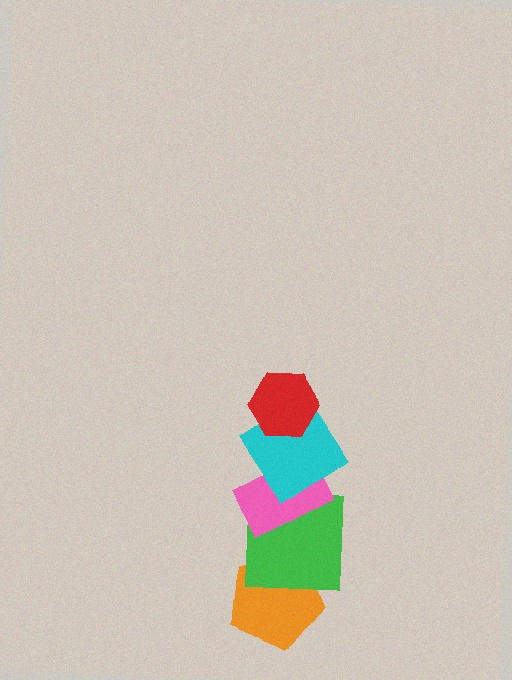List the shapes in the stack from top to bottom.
From top to bottom: the red hexagon, the cyan diamond, the pink rectangle, the green square, the orange pentagon.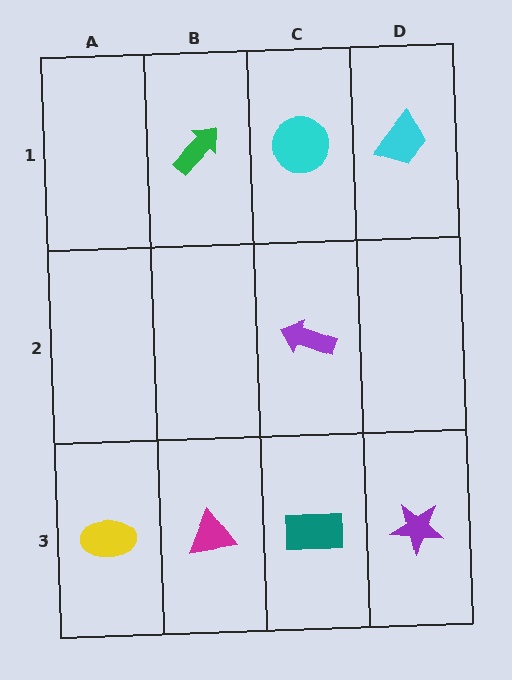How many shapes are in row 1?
3 shapes.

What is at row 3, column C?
A teal rectangle.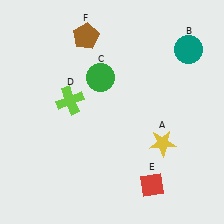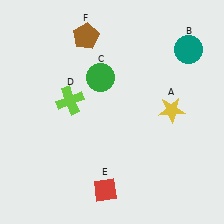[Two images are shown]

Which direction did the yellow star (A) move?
The yellow star (A) moved up.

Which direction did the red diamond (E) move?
The red diamond (E) moved left.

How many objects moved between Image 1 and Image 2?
2 objects moved between the two images.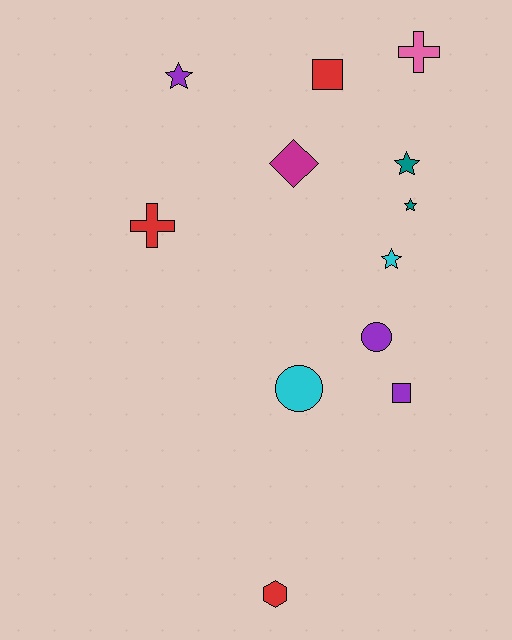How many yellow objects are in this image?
There are no yellow objects.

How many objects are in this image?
There are 12 objects.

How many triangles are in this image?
There are no triangles.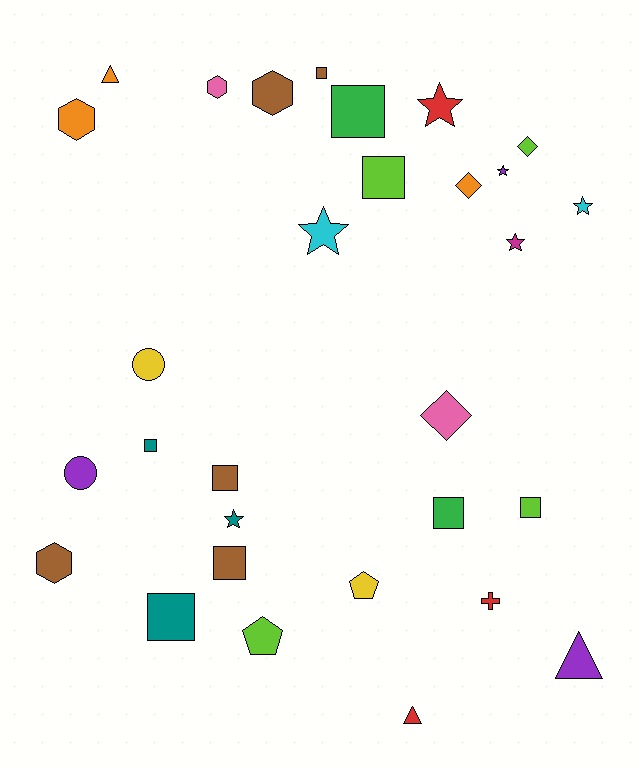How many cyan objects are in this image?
There are 2 cyan objects.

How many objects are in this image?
There are 30 objects.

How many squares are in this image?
There are 9 squares.